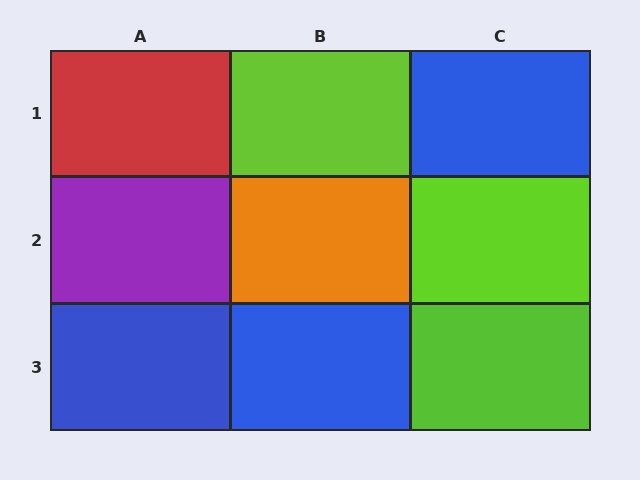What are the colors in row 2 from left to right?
Purple, orange, lime.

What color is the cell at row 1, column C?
Blue.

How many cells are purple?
1 cell is purple.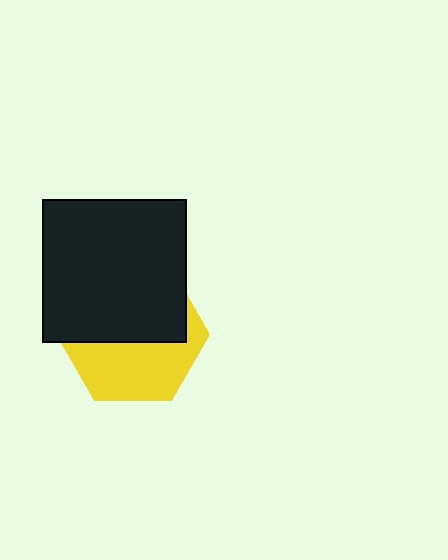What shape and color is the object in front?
The object in front is a black square.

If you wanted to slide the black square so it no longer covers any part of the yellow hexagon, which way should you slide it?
Slide it up — that is the most direct way to separate the two shapes.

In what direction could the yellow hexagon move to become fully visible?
The yellow hexagon could move down. That would shift it out from behind the black square entirely.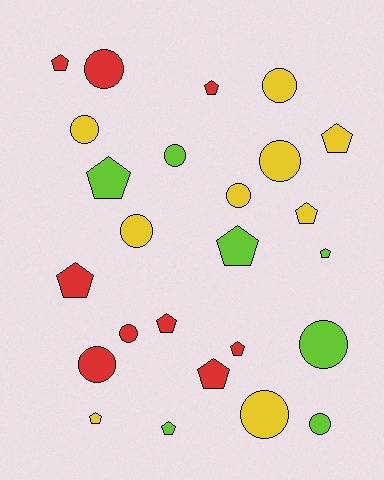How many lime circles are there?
There are 3 lime circles.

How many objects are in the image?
There are 25 objects.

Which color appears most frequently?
Yellow, with 9 objects.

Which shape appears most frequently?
Pentagon, with 13 objects.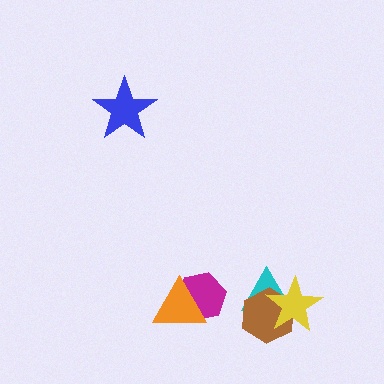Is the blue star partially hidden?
No, no other shape covers it.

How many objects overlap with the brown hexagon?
2 objects overlap with the brown hexagon.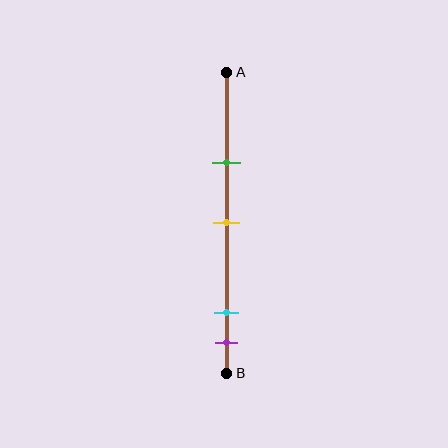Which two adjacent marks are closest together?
The cyan and purple marks are the closest adjacent pair.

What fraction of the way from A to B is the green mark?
The green mark is approximately 30% (0.3) of the way from A to B.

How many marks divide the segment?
There are 4 marks dividing the segment.